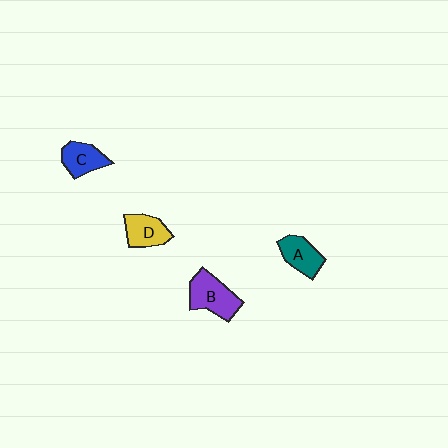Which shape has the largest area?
Shape B (purple).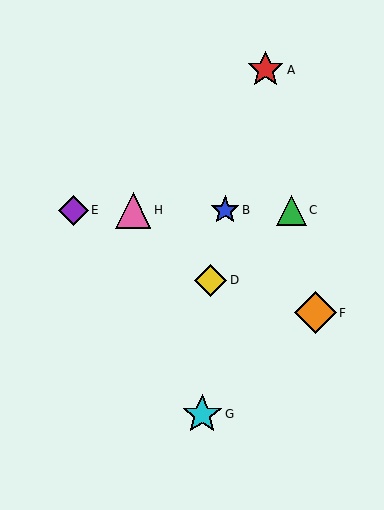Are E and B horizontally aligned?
Yes, both are at y≈210.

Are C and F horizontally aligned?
No, C is at y≈210 and F is at y≈313.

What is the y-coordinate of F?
Object F is at y≈313.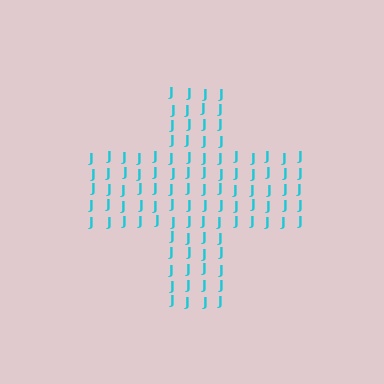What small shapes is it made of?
It is made of small letter J's.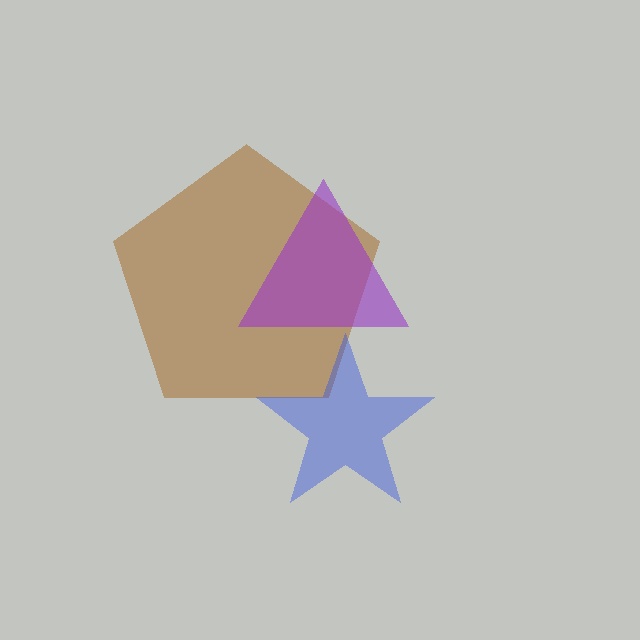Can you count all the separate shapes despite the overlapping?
Yes, there are 3 separate shapes.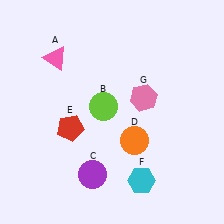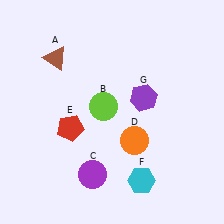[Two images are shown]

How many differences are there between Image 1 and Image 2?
There are 2 differences between the two images.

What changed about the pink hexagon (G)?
In Image 1, G is pink. In Image 2, it changed to purple.